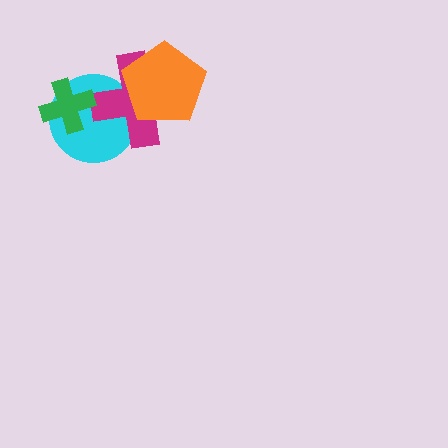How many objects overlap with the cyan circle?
3 objects overlap with the cyan circle.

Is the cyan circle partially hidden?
Yes, it is partially covered by another shape.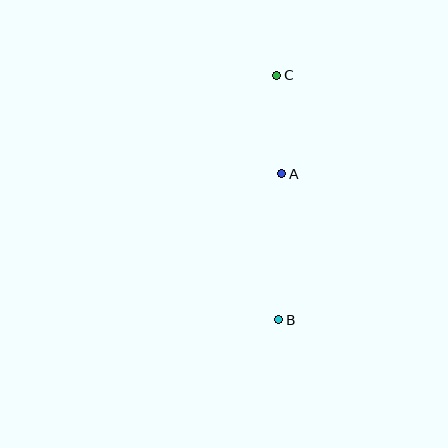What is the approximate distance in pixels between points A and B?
The distance between A and B is approximately 146 pixels.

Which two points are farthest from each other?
Points B and C are farthest from each other.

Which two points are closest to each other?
Points A and C are closest to each other.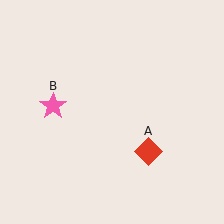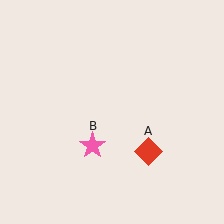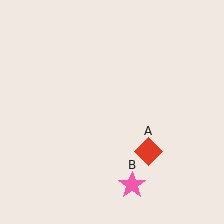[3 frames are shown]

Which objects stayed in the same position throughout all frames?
Red diamond (object A) remained stationary.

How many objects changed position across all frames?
1 object changed position: pink star (object B).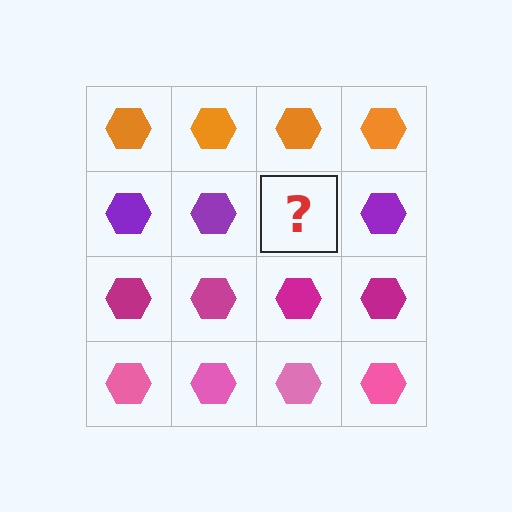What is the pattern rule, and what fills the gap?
The rule is that each row has a consistent color. The gap should be filled with a purple hexagon.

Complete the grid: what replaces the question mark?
The question mark should be replaced with a purple hexagon.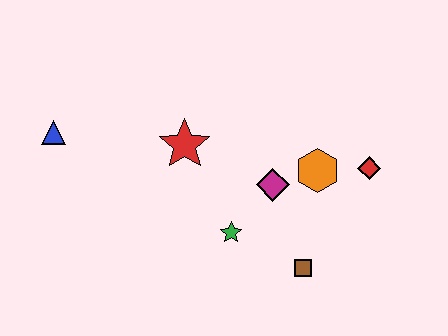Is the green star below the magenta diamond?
Yes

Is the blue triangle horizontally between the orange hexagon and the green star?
No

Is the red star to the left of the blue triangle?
No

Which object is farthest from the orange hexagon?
The blue triangle is farthest from the orange hexagon.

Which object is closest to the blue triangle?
The red star is closest to the blue triangle.